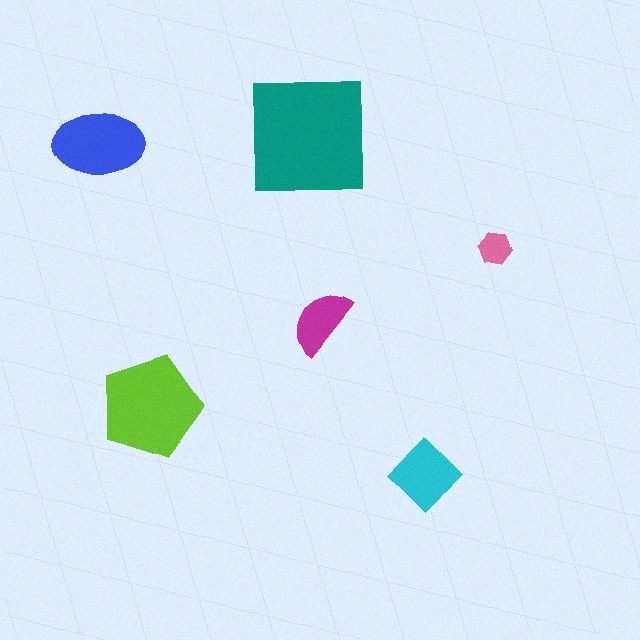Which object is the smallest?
The pink hexagon.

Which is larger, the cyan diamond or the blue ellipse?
The blue ellipse.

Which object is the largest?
The teal square.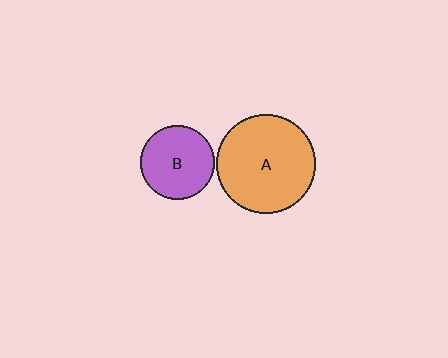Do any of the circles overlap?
No, none of the circles overlap.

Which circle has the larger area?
Circle A (orange).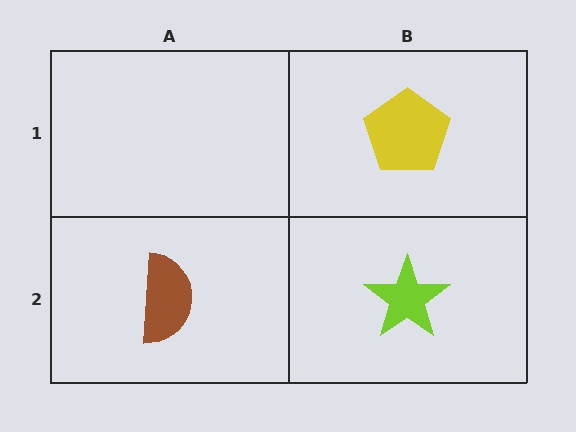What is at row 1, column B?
A yellow pentagon.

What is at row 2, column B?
A lime star.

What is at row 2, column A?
A brown semicircle.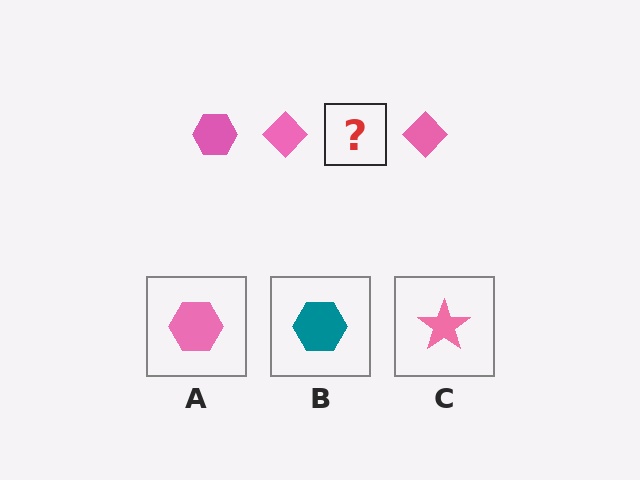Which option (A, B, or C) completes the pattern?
A.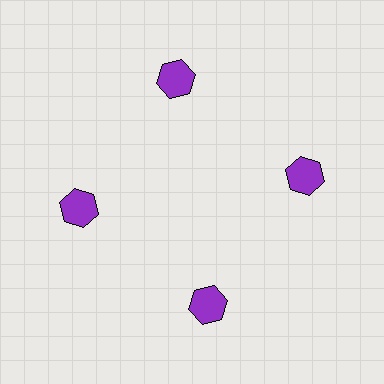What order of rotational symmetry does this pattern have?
This pattern has 4-fold rotational symmetry.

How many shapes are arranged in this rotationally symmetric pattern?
There are 4 shapes, arranged in 4 groups of 1.